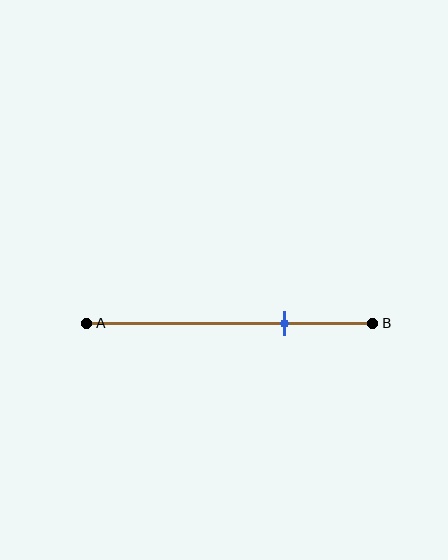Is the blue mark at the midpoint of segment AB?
No, the mark is at about 70% from A, not at the 50% midpoint.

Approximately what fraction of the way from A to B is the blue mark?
The blue mark is approximately 70% of the way from A to B.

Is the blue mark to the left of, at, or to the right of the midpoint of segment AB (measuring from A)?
The blue mark is to the right of the midpoint of segment AB.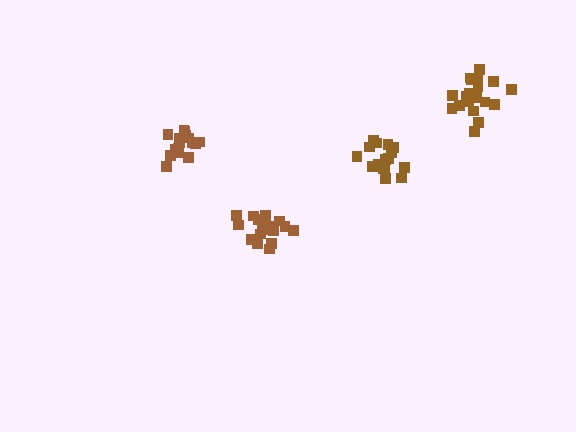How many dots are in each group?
Group 1: 20 dots, Group 2: 17 dots, Group 3: 16 dots, Group 4: 17 dots (70 total).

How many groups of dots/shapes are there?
There are 4 groups.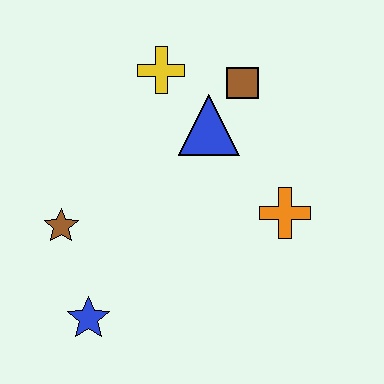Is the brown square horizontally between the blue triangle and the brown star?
No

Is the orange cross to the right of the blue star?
Yes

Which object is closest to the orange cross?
The blue triangle is closest to the orange cross.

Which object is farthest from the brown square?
The blue star is farthest from the brown square.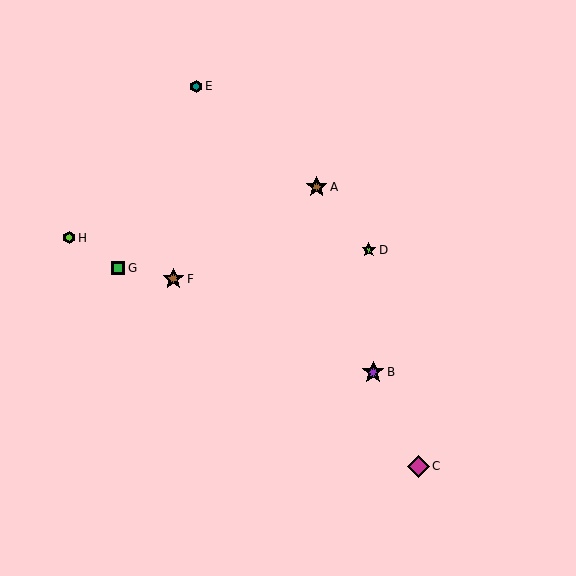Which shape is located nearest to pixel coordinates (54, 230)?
The lime hexagon (labeled H) at (69, 238) is nearest to that location.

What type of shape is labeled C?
Shape C is a magenta diamond.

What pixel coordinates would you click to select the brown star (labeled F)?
Click at (173, 279) to select the brown star F.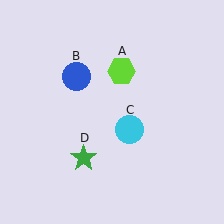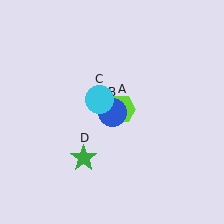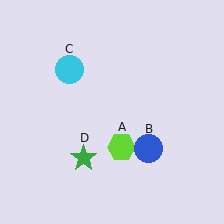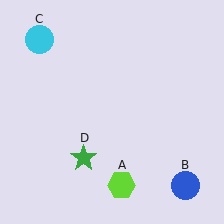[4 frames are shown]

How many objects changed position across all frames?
3 objects changed position: lime hexagon (object A), blue circle (object B), cyan circle (object C).